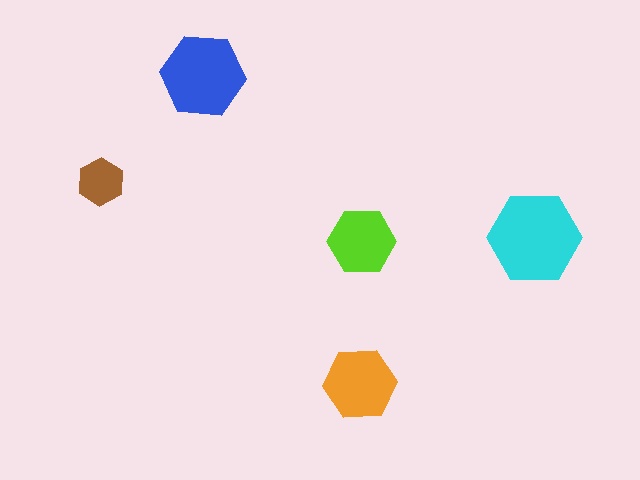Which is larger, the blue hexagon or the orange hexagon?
The blue one.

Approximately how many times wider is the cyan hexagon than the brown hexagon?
About 2 times wider.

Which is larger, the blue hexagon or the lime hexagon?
The blue one.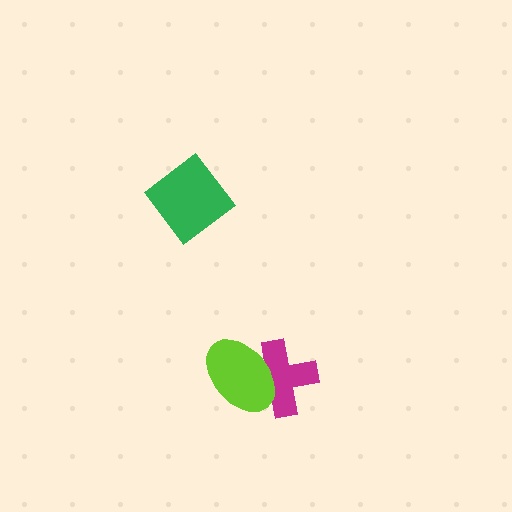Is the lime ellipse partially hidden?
No, no other shape covers it.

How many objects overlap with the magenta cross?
1 object overlaps with the magenta cross.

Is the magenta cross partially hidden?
Yes, it is partially covered by another shape.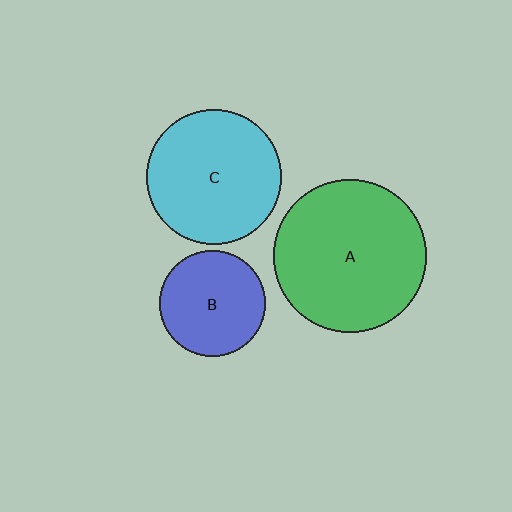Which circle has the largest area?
Circle A (green).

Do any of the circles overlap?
No, none of the circles overlap.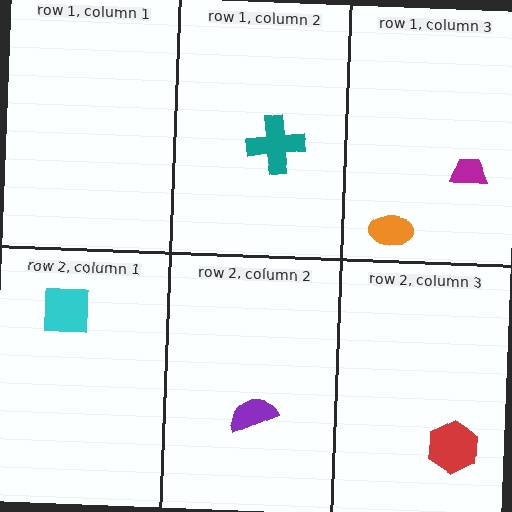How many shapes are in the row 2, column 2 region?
1.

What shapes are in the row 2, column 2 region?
The purple semicircle.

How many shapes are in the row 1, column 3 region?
2.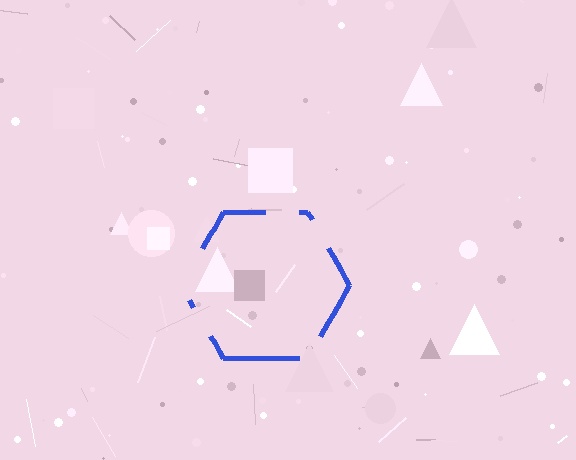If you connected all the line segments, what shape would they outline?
They would outline a hexagon.